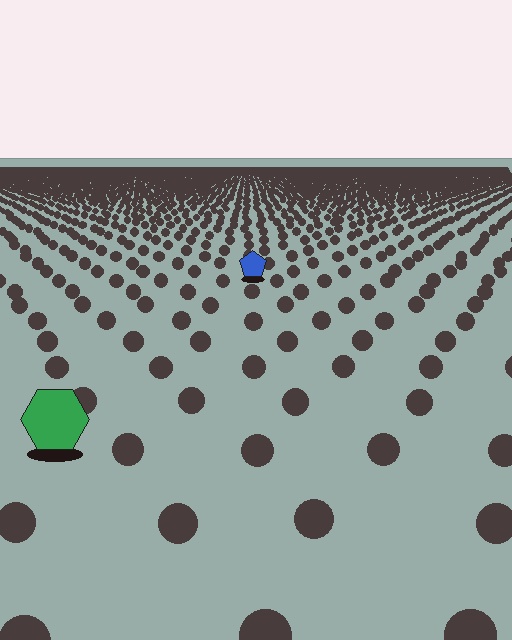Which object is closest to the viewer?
The green hexagon is closest. The texture marks near it are larger and more spread out.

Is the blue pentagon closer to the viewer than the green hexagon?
No. The green hexagon is closer — you can tell from the texture gradient: the ground texture is coarser near it.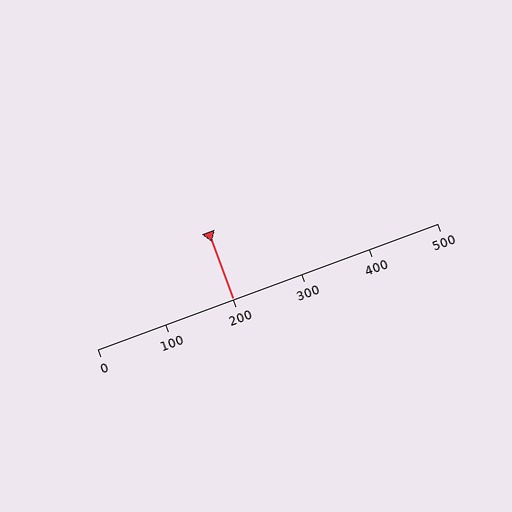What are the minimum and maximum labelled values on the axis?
The axis runs from 0 to 500.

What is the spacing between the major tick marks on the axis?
The major ticks are spaced 100 apart.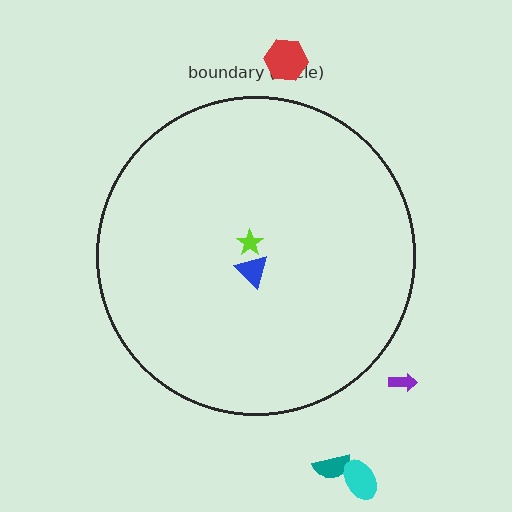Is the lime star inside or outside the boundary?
Inside.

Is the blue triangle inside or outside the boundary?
Inside.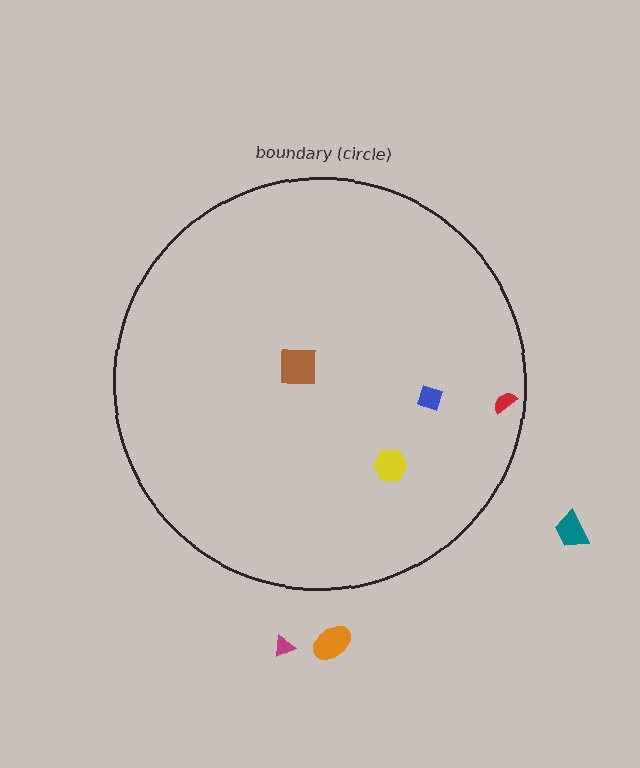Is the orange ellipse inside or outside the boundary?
Outside.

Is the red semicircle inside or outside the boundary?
Inside.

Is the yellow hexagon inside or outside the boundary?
Inside.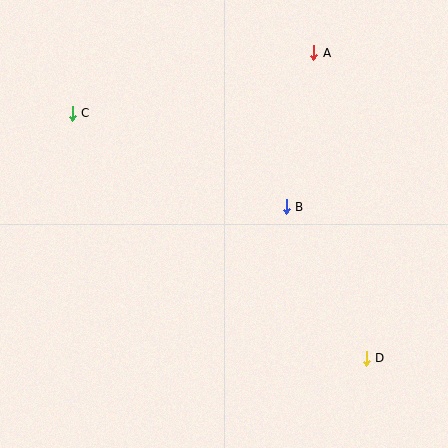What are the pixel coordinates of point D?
Point D is at (366, 358).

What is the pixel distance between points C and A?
The distance between C and A is 249 pixels.